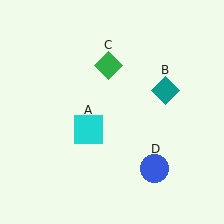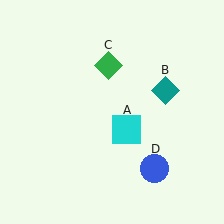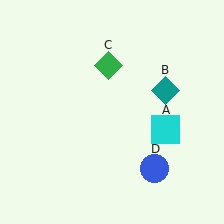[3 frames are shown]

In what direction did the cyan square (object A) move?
The cyan square (object A) moved right.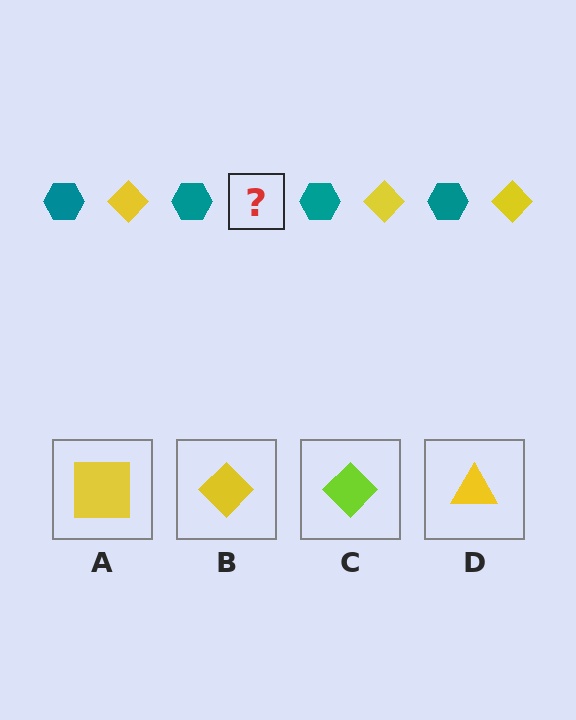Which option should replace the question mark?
Option B.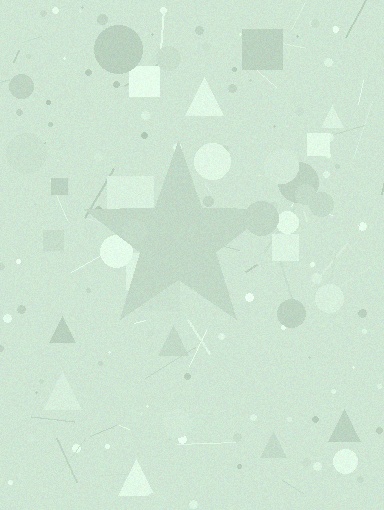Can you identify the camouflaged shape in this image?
The camouflaged shape is a star.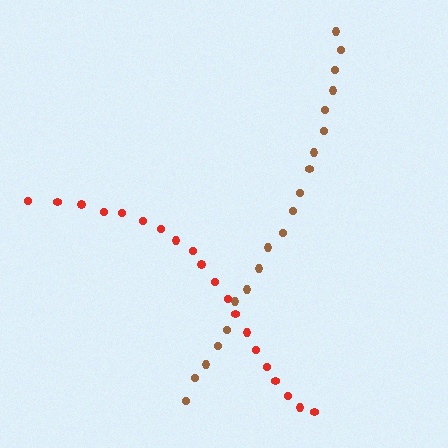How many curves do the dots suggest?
There are 2 distinct paths.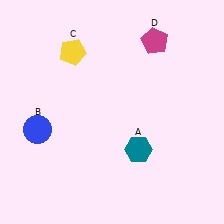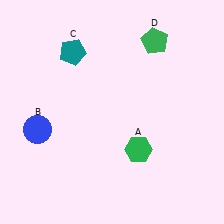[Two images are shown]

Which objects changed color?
A changed from teal to green. C changed from yellow to teal. D changed from magenta to green.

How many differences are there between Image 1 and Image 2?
There are 3 differences between the two images.